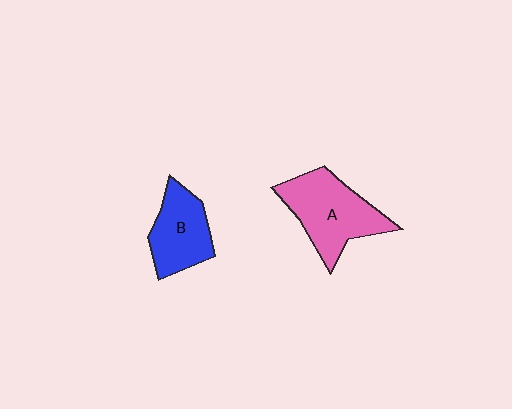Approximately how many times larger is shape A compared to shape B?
Approximately 1.4 times.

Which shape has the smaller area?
Shape B (blue).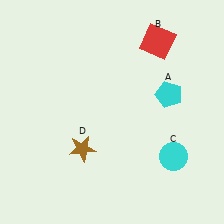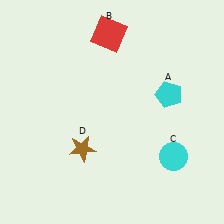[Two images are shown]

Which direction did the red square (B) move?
The red square (B) moved left.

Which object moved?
The red square (B) moved left.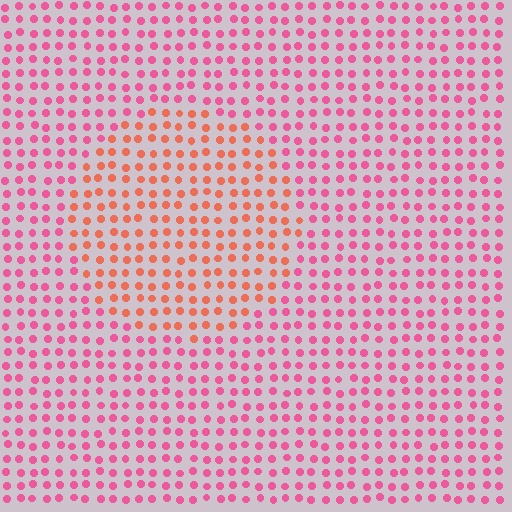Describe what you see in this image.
The image is filled with small pink elements in a uniform arrangement. A circle-shaped region is visible where the elements are tinted to a slightly different hue, forming a subtle color boundary.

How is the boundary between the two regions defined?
The boundary is defined purely by a slight shift in hue (about 36 degrees). Spacing, size, and orientation are identical on both sides.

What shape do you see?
I see a circle.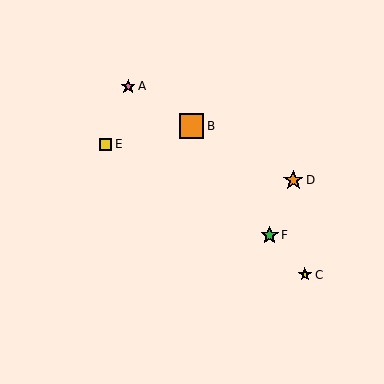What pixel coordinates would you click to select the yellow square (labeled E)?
Click at (106, 144) to select the yellow square E.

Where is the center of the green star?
The center of the green star is at (270, 235).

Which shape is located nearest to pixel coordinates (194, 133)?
The orange square (labeled B) at (192, 126) is nearest to that location.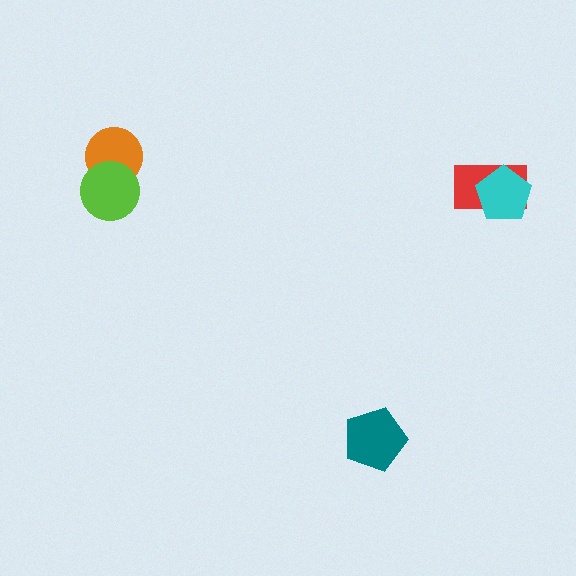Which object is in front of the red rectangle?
The cyan pentagon is in front of the red rectangle.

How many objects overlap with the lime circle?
1 object overlaps with the lime circle.